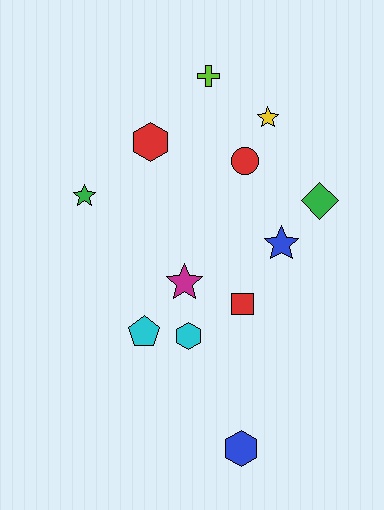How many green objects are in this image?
There are 2 green objects.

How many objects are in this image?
There are 12 objects.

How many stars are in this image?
There are 4 stars.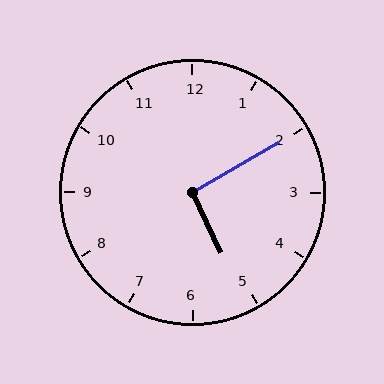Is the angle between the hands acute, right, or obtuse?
It is right.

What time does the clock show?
5:10.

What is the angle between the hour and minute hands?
Approximately 95 degrees.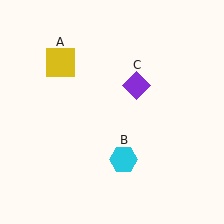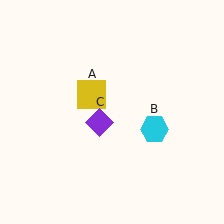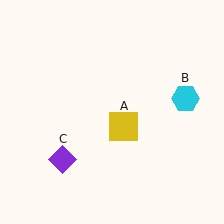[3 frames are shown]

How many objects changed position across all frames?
3 objects changed position: yellow square (object A), cyan hexagon (object B), purple diamond (object C).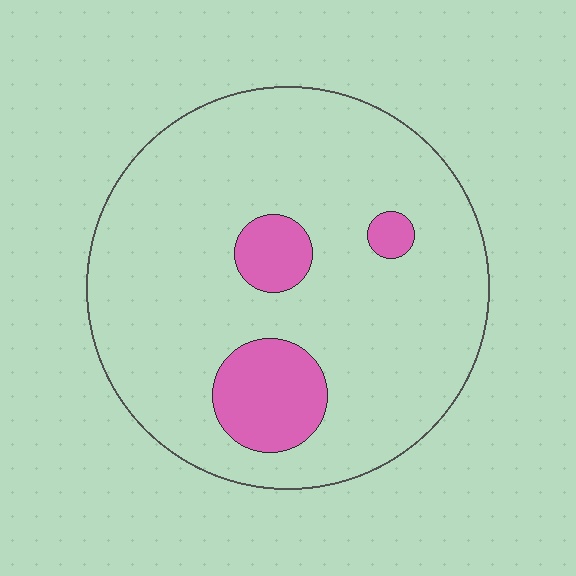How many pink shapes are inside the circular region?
3.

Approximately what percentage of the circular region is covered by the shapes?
Approximately 15%.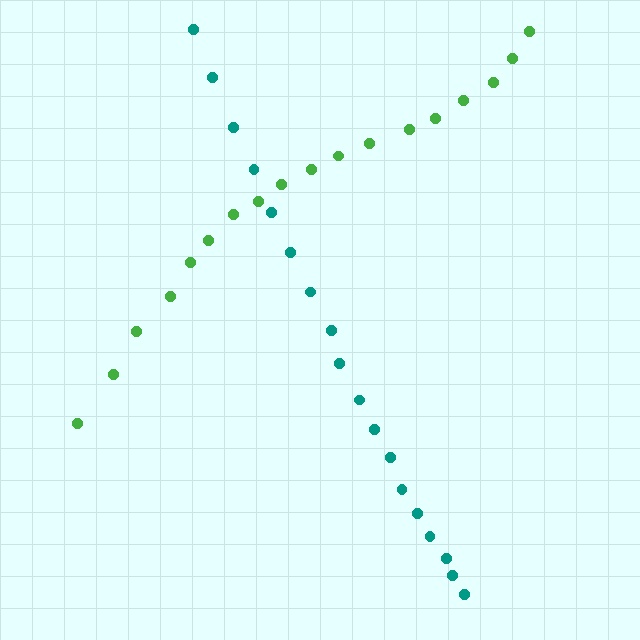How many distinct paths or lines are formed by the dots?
There are 2 distinct paths.